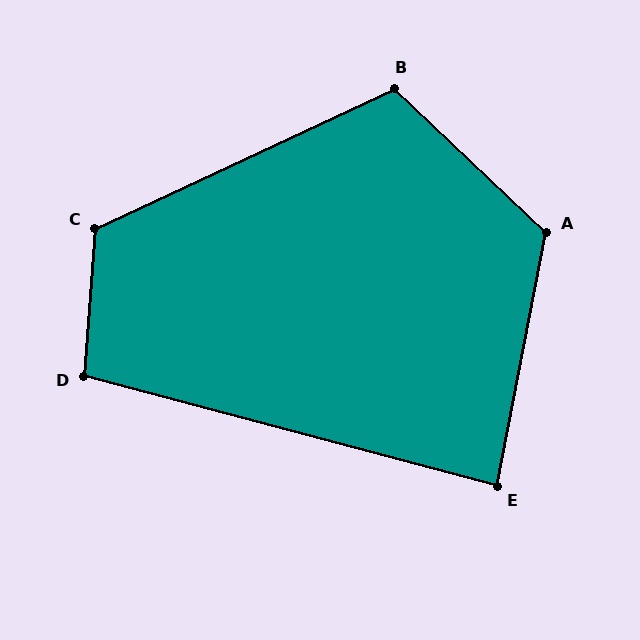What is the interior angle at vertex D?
Approximately 101 degrees (obtuse).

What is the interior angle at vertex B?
Approximately 112 degrees (obtuse).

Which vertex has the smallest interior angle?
E, at approximately 86 degrees.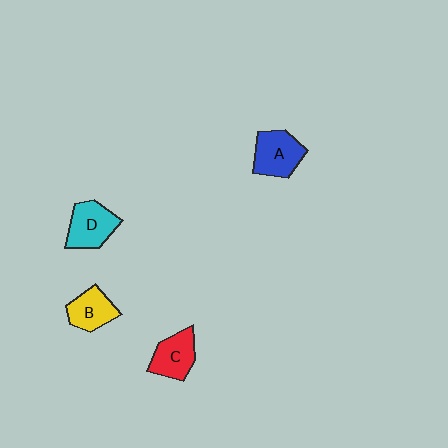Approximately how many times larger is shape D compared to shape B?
Approximately 1.2 times.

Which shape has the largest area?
Shape A (blue).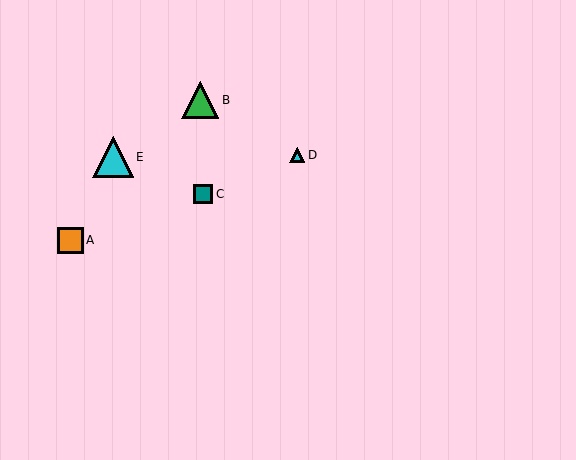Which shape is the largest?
The cyan triangle (labeled E) is the largest.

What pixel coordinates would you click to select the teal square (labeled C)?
Click at (203, 194) to select the teal square C.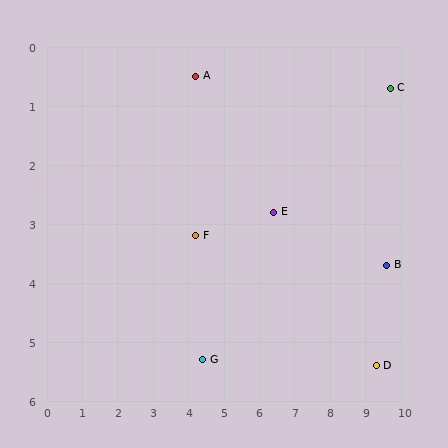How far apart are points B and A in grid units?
Points B and A are about 6.3 grid units apart.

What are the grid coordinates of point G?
Point G is at approximately (4.4, 5.3).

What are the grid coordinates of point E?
Point E is at approximately (6.4, 2.8).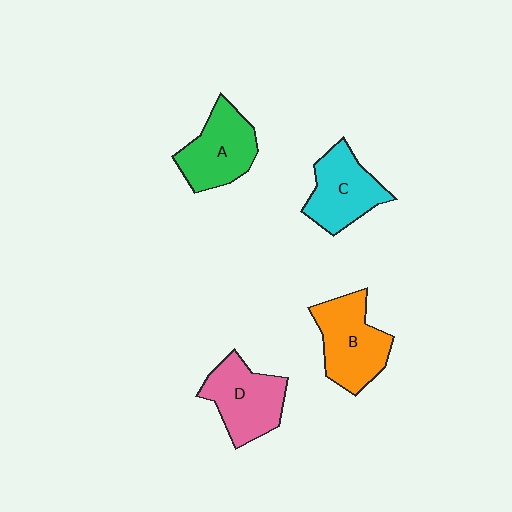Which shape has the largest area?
Shape B (orange).